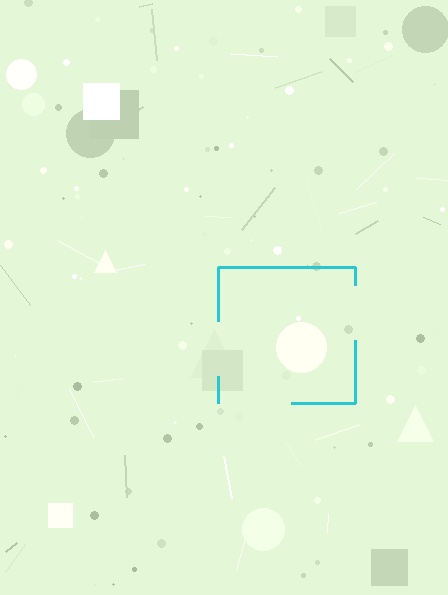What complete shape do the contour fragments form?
The contour fragments form a square.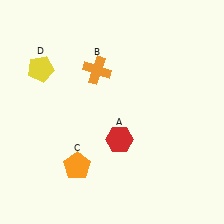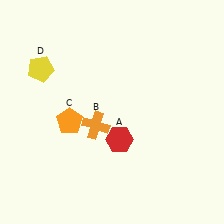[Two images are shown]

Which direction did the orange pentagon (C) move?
The orange pentagon (C) moved up.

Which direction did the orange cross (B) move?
The orange cross (B) moved down.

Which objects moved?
The objects that moved are: the orange cross (B), the orange pentagon (C).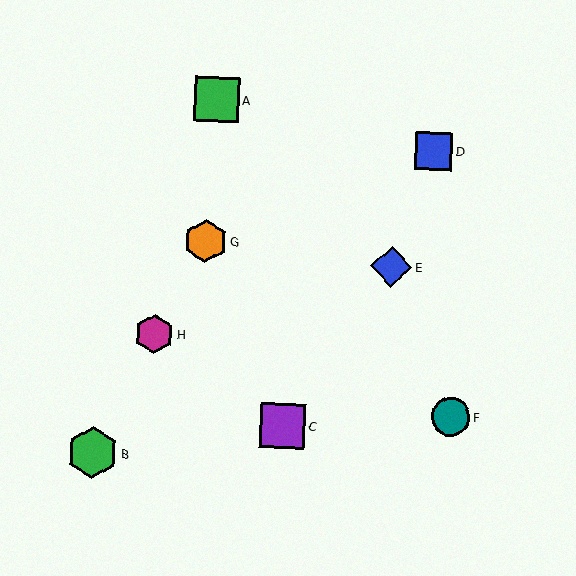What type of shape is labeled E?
Shape E is a blue diamond.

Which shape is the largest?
The green hexagon (labeled B) is the largest.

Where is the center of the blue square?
The center of the blue square is at (434, 151).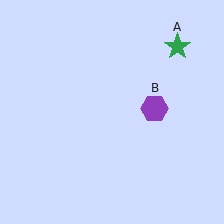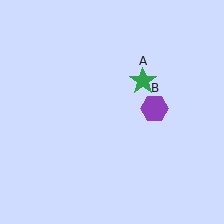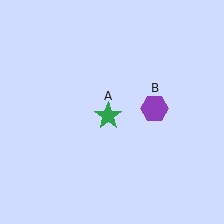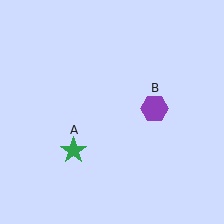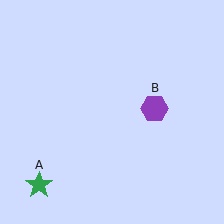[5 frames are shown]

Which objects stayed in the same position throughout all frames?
Purple hexagon (object B) remained stationary.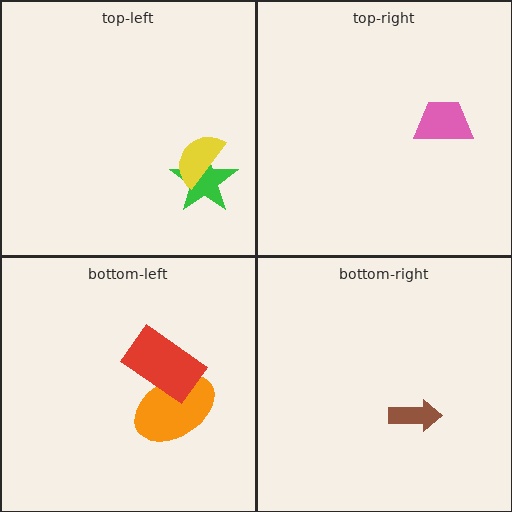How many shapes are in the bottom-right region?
1.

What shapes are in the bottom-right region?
The brown arrow.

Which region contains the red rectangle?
The bottom-left region.